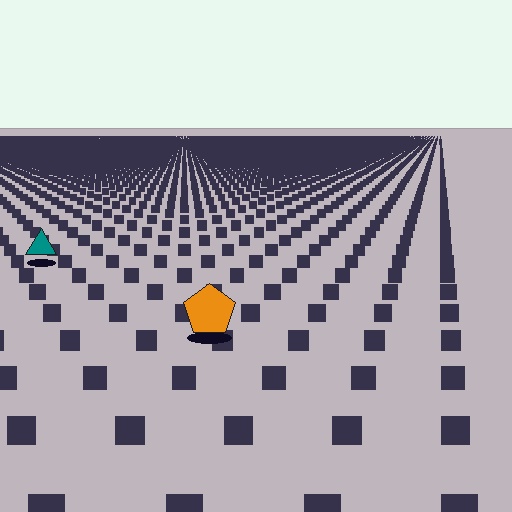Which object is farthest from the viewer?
The teal triangle is farthest from the viewer. It appears smaller and the ground texture around it is denser.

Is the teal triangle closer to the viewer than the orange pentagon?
No. The orange pentagon is closer — you can tell from the texture gradient: the ground texture is coarser near it.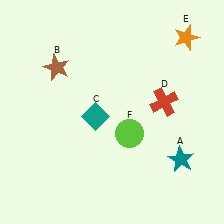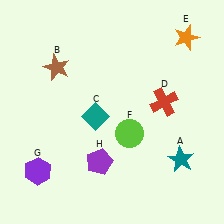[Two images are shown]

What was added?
A purple hexagon (G), a purple pentagon (H) were added in Image 2.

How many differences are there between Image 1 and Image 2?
There are 2 differences between the two images.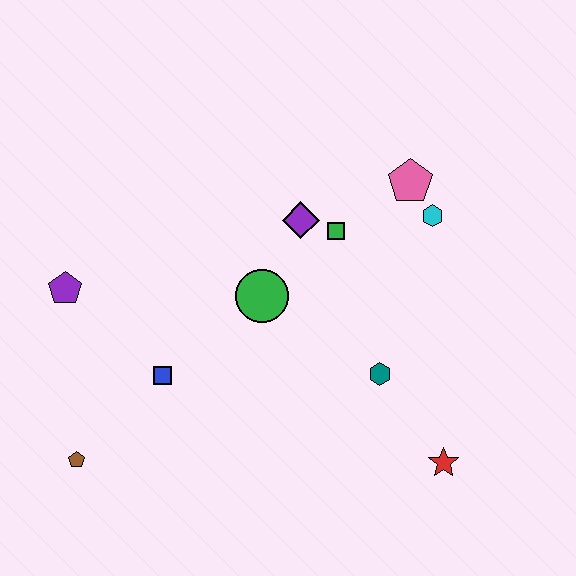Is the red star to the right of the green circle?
Yes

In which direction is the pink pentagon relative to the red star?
The pink pentagon is above the red star.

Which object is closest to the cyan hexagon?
The pink pentagon is closest to the cyan hexagon.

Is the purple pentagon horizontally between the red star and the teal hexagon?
No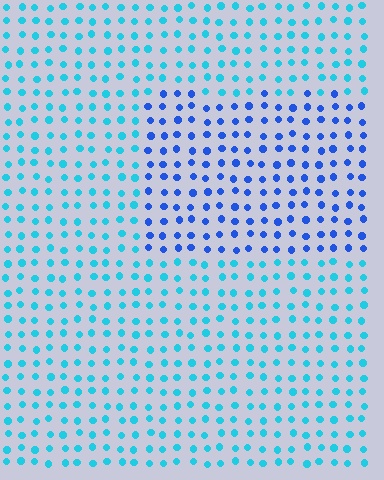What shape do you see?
I see a rectangle.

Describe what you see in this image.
The image is filled with small cyan elements in a uniform arrangement. A rectangle-shaped region is visible where the elements are tinted to a slightly different hue, forming a subtle color boundary.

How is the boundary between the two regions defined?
The boundary is defined purely by a slight shift in hue (about 37 degrees). Spacing, size, and orientation are identical on both sides.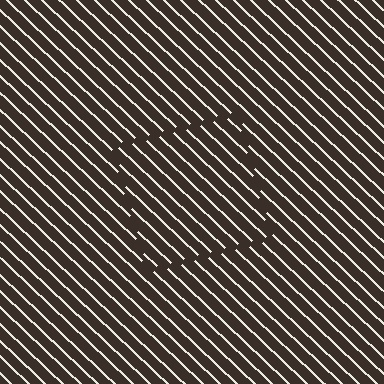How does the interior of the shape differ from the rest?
The interior of the shape contains the same grating, shifted by half a period — the contour is defined by the phase discontinuity where line-ends from the inner and outer gratings abut.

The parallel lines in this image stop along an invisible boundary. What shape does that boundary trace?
An illusory square. The interior of the shape contains the same grating, shifted by half a period — the contour is defined by the phase discontinuity where line-ends from the inner and outer gratings abut.